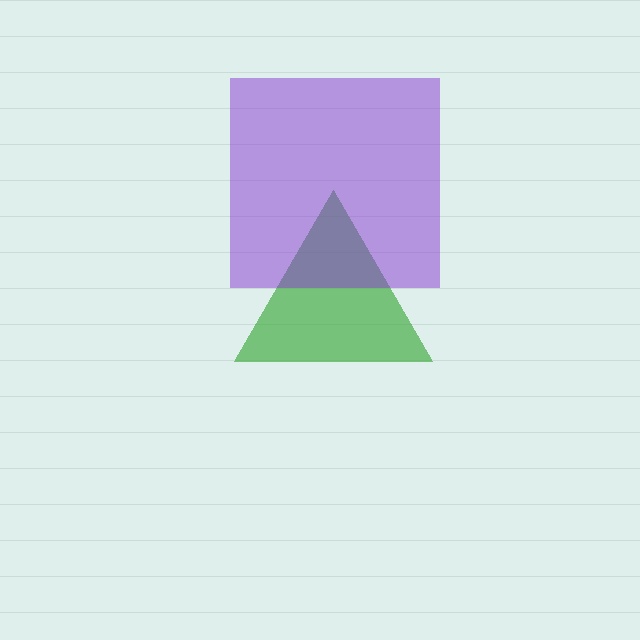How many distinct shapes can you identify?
There are 2 distinct shapes: a green triangle, a purple square.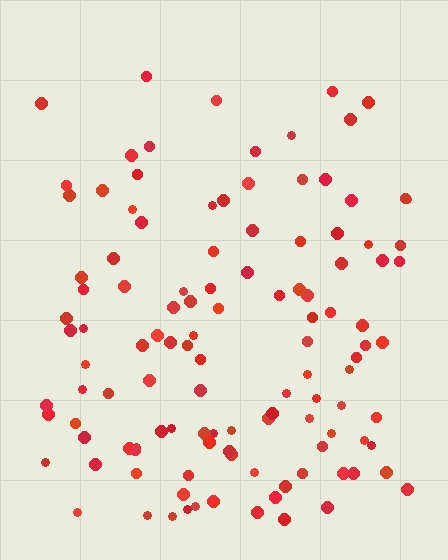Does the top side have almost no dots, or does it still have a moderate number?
Still a moderate number, just noticeably fewer than the bottom.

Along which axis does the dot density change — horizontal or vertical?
Vertical.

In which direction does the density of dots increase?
From top to bottom, with the bottom side densest.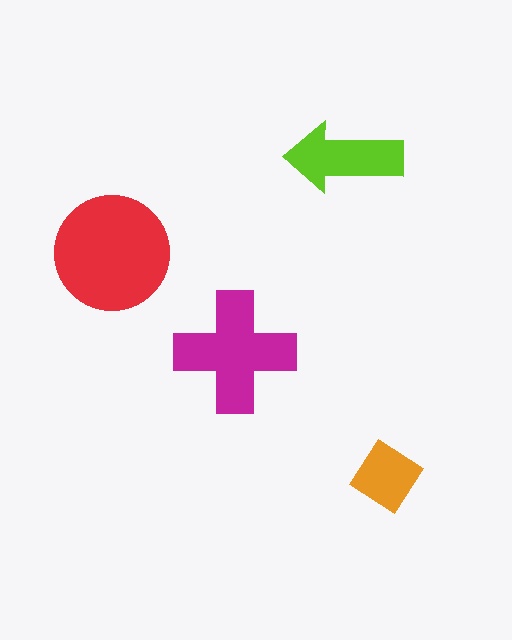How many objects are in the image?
There are 4 objects in the image.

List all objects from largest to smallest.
The red circle, the magenta cross, the lime arrow, the orange diamond.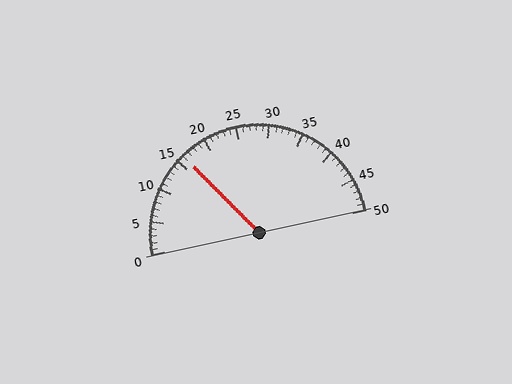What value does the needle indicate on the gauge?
The needle indicates approximately 16.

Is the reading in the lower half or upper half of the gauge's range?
The reading is in the lower half of the range (0 to 50).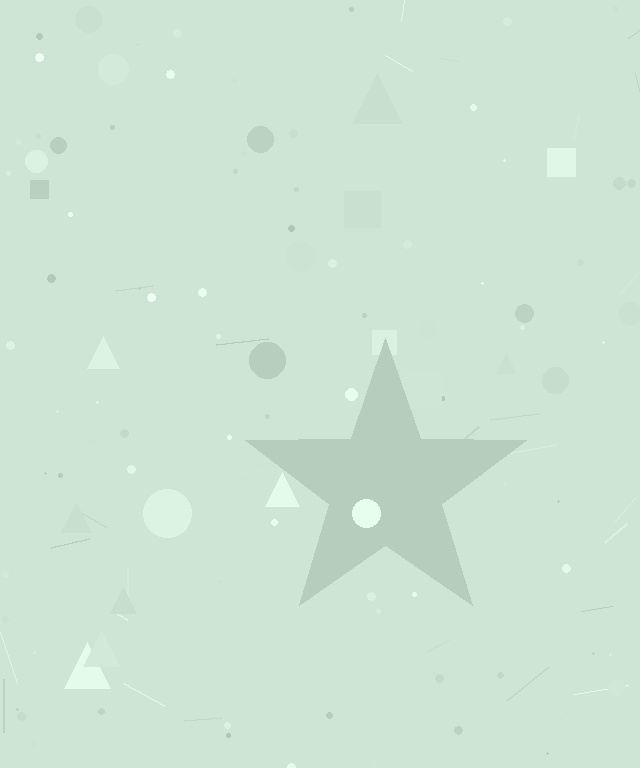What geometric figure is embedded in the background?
A star is embedded in the background.